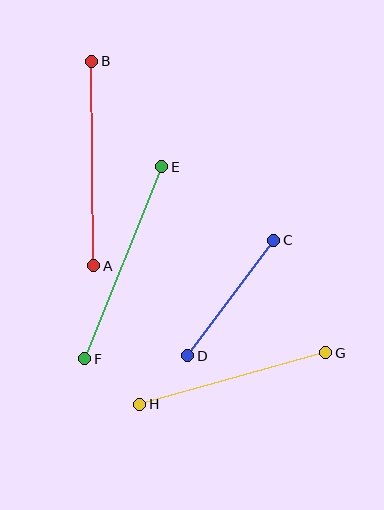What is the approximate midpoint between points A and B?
The midpoint is at approximately (93, 163) pixels.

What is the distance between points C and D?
The distance is approximately 144 pixels.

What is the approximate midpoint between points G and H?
The midpoint is at approximately (233, 379) pixels.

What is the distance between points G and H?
The distance is approximately 193 pixels.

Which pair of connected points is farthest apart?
Points E and F are farthest apart.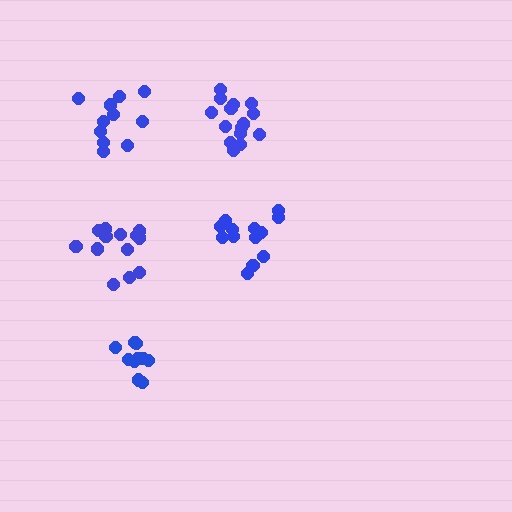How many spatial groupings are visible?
There are 5 spatial groupings.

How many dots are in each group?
Group 1: 13 dots, Group 2: 11 dots, Group 3: 15 dots, Group 4: 10 dots, Group 5: 13 dots (62 total).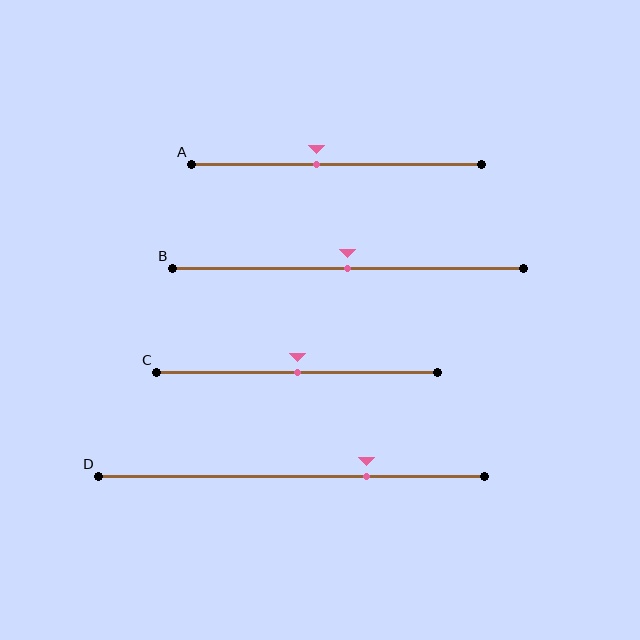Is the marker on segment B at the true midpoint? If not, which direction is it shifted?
Yes, the marker on segment B is at the true midpoint.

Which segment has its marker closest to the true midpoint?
Segment B has its marker closest to the true midpoint.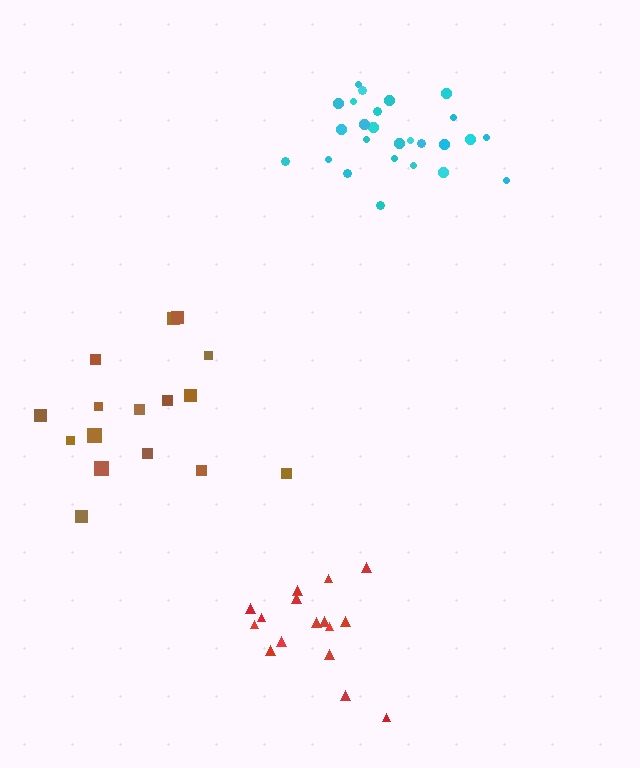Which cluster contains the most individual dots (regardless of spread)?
Cyan (27).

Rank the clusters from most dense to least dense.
cyan, red, brown.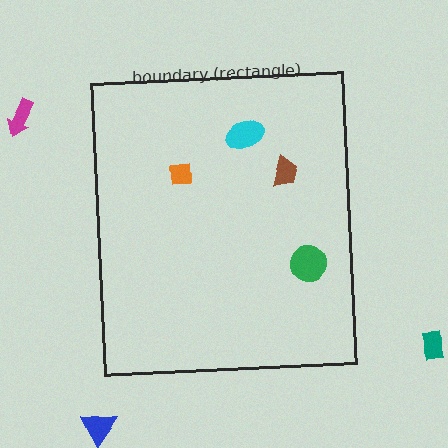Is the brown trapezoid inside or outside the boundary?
Inside.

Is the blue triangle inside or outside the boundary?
Outside.